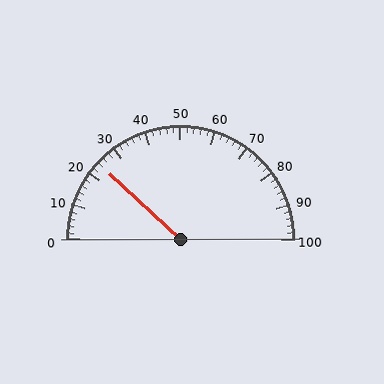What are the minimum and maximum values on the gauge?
The gauge ranges from 0 to 100.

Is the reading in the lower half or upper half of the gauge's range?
The reading is in the lower half of the range (0 to 100).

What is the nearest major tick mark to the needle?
The nearest major tick mark is 20.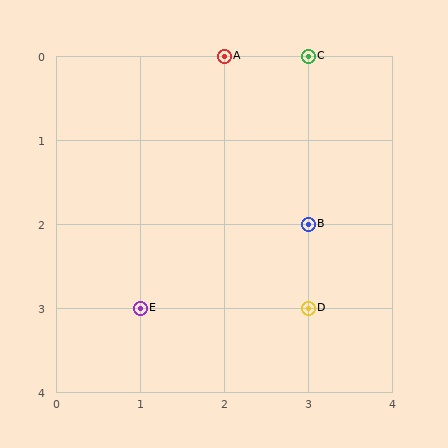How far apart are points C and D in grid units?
Points C and D are 3 rows apart.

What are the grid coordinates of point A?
Point A is at grid coordinates (2, 0).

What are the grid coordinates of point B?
Point B is at grid coordinates (3, 2).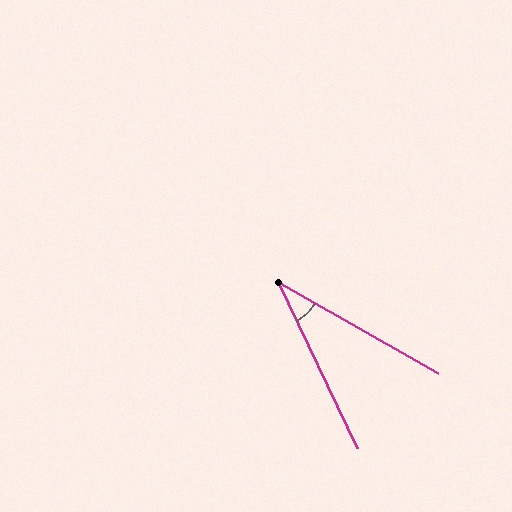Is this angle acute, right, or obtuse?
It is acute.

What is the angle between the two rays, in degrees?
Approximately 35 degrees.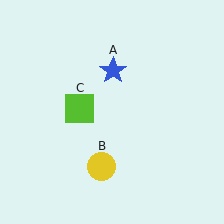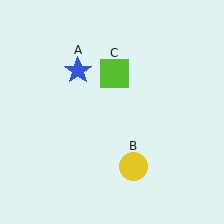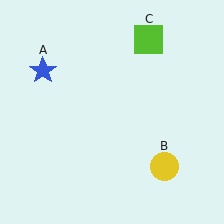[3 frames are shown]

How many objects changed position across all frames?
3 objects changed position: blue star (object A), yellow circle (object B), lime square (object C).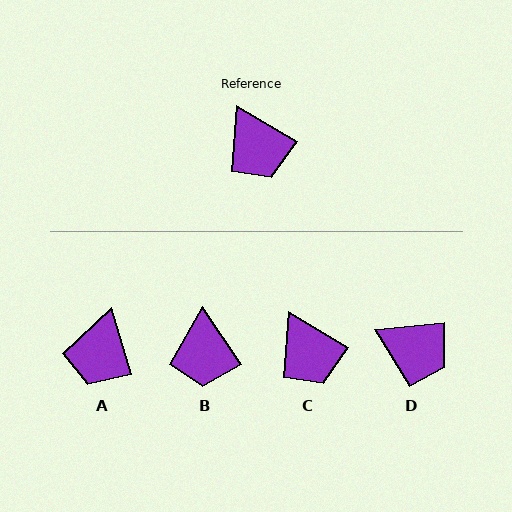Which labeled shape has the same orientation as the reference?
C.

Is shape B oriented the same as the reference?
No, it is off by about 25 degrees.